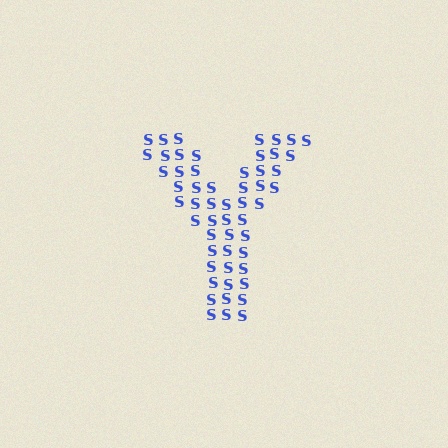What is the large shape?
The large shape is the letter Y.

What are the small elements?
The small elements are letter S's.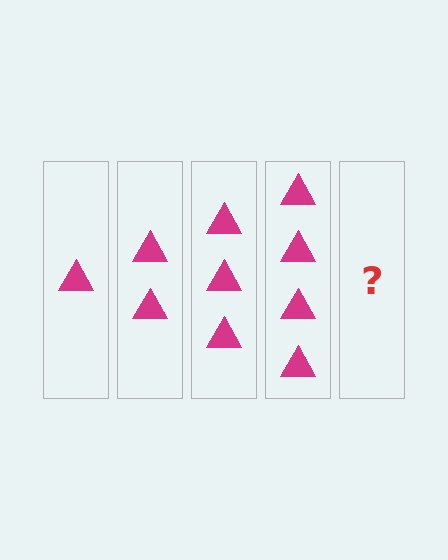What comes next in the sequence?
The next element should be 5 triangles.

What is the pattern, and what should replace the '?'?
The pattern is that each step adds one more triangle. The '?' should be 5 triangles.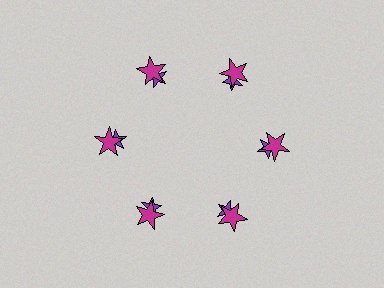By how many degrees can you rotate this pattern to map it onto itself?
The pattern maps onto itself every 60 degrees of rotation.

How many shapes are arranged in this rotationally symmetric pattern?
There are 12 shapes, arranged in 6 groups of 2.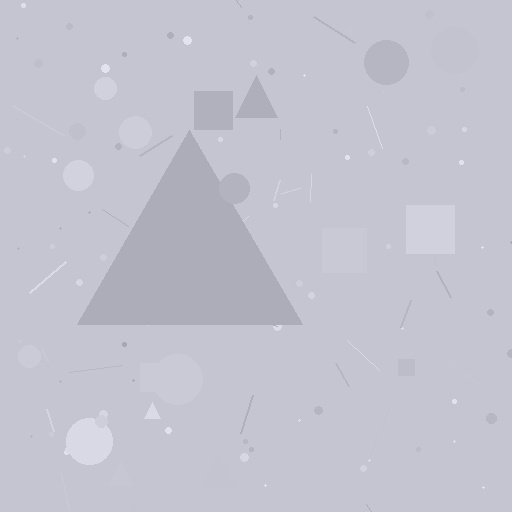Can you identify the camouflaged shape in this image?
The camouflaged shape is a triangle.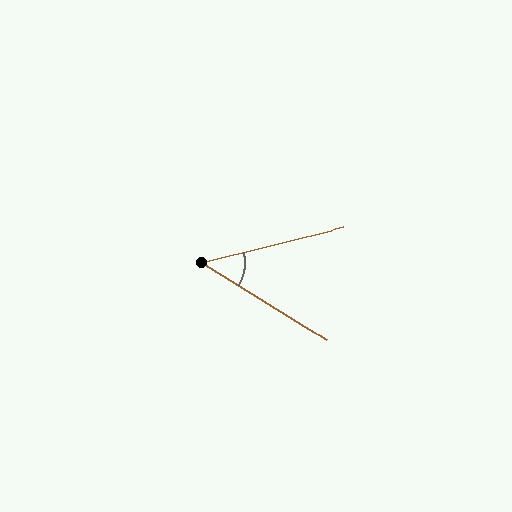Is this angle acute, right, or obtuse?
It is acute.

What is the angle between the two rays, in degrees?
Approximately 46 degrees.